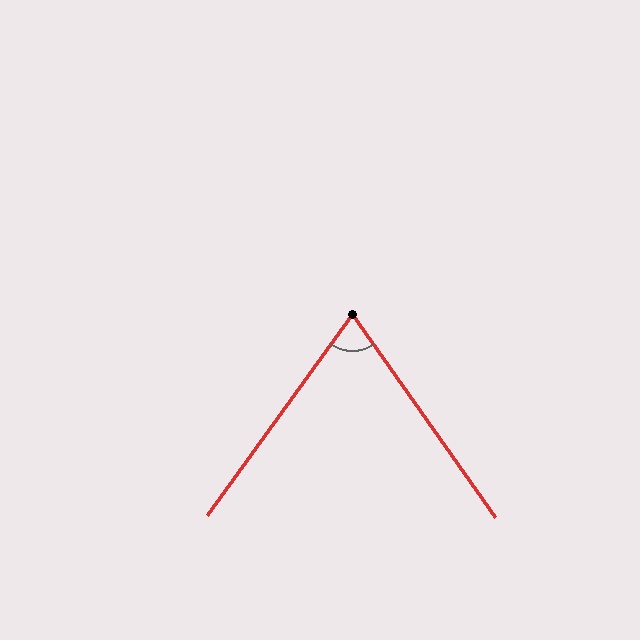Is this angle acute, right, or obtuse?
It is acute.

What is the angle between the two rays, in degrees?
Approximately 71 degrees.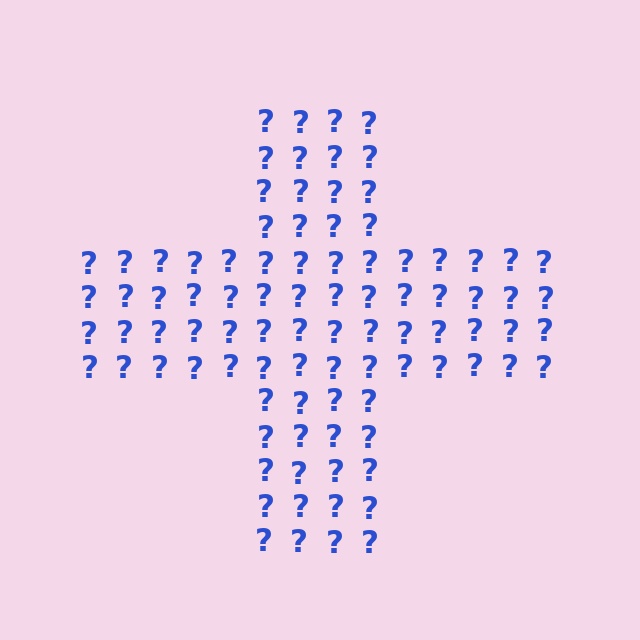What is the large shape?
The large shape is a cross.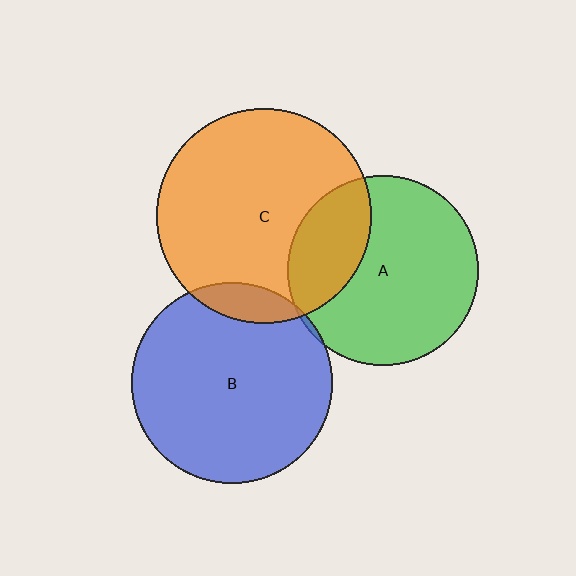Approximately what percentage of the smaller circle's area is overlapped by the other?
Approximately 25%.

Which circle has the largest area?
Circle C (orange).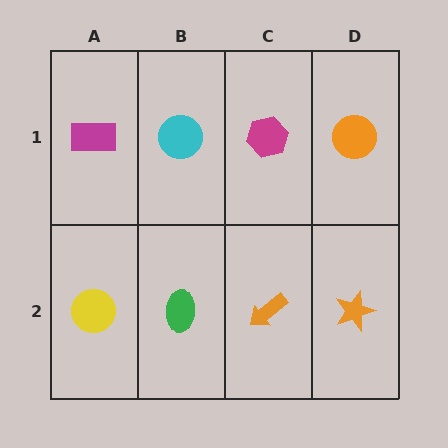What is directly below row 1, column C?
An orange arrow.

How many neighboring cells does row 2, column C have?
3.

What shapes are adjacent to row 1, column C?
An orange arrow (row 2, column C), a cyan circle (row 1, column B), an orange circle (row 1, column D).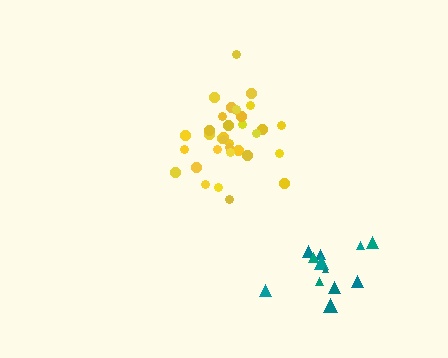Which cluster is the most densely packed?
Yellow.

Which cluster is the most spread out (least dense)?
Teal.